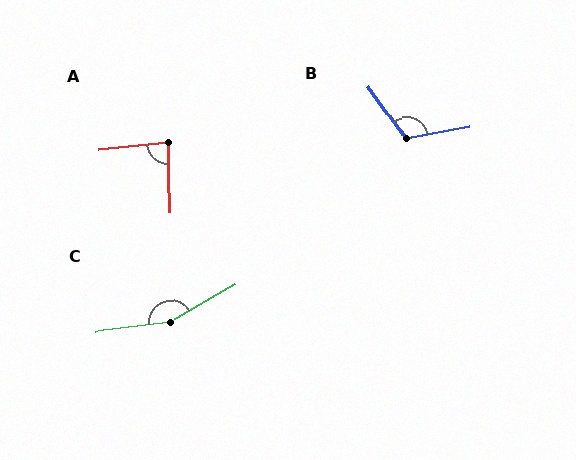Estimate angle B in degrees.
Approximately 115 degrees.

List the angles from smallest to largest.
A (84°), B (115°), C (158°).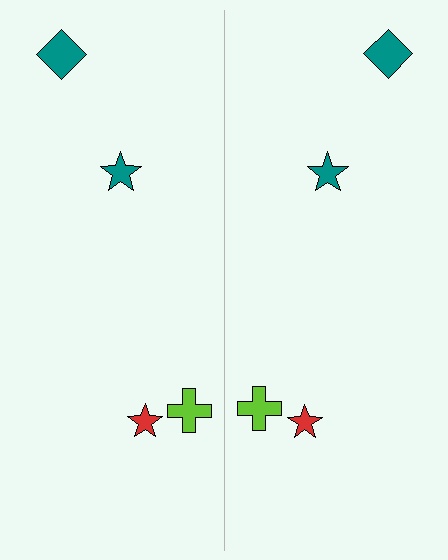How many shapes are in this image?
There are 8 shapes in this image.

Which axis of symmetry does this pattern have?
The pattern has a vertical axis of symmetry running through the center of the image.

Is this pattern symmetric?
Yes, this pattern has bilateral (reflection) symmetry.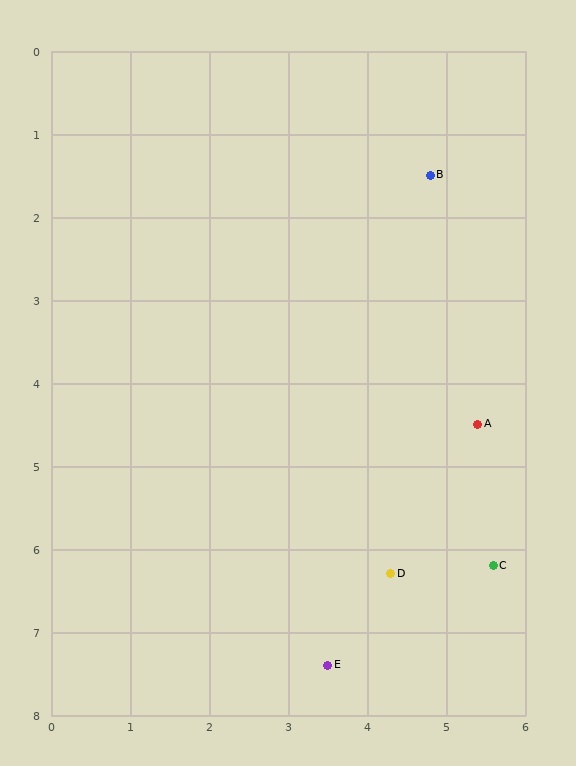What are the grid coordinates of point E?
Point E is at approximately (3.5, 7.4).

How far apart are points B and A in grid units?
Points B and A are about 3.1 grid units apart.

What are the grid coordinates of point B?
Point B is at approximately (4.8, 1.5).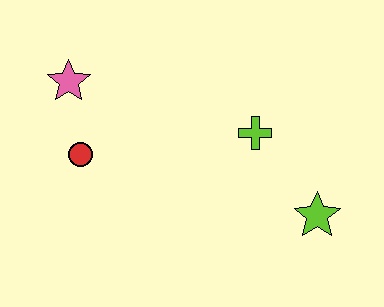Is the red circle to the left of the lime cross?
Yes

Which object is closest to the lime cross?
The lime star is closest to the lime cross.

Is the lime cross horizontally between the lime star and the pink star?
Yes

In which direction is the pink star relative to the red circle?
The pink star is above the red circle.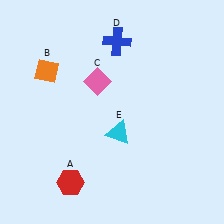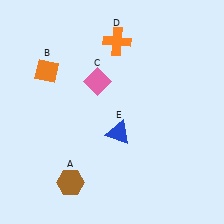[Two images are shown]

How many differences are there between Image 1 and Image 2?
There are 3 differences between the two images.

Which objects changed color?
A changed from red to brown. D changed from blue to orange. E changed from cyan to blue.